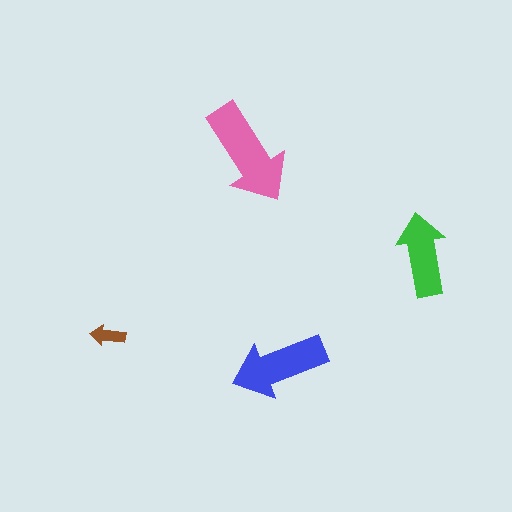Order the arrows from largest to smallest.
the pink one, the blue one, the green one, the brown one.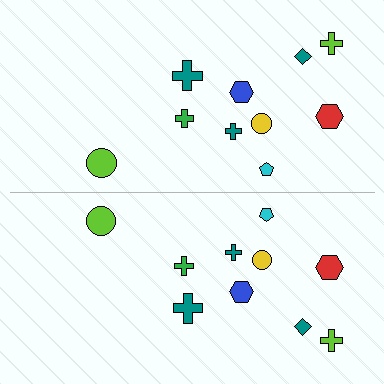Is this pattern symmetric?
Yes, this pattern has bilateral (reflection) symmetry.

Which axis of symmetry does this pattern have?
The pattern has a horizontal axis of symmetry running through the center of the image.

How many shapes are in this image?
There are 20 shapes in this image.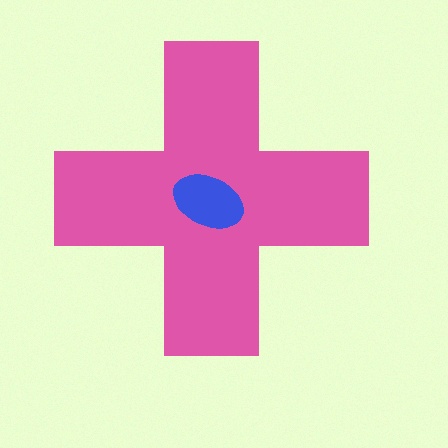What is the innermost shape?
The blue ellipse.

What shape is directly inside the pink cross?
The blue ellipse.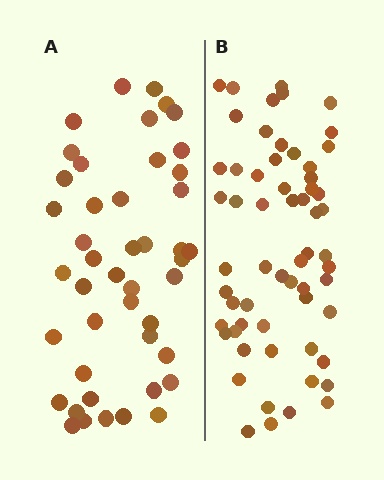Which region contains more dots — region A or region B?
Region B (the right region) has more dots.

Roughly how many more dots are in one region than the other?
Region B has approximately 15 more dots than region A.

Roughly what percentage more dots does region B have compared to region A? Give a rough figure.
About 35% more.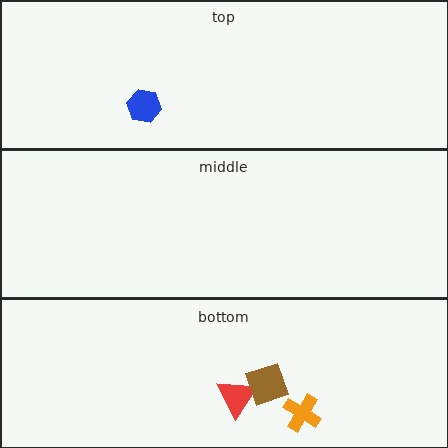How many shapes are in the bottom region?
3.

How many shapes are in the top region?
1.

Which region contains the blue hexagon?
The top region.